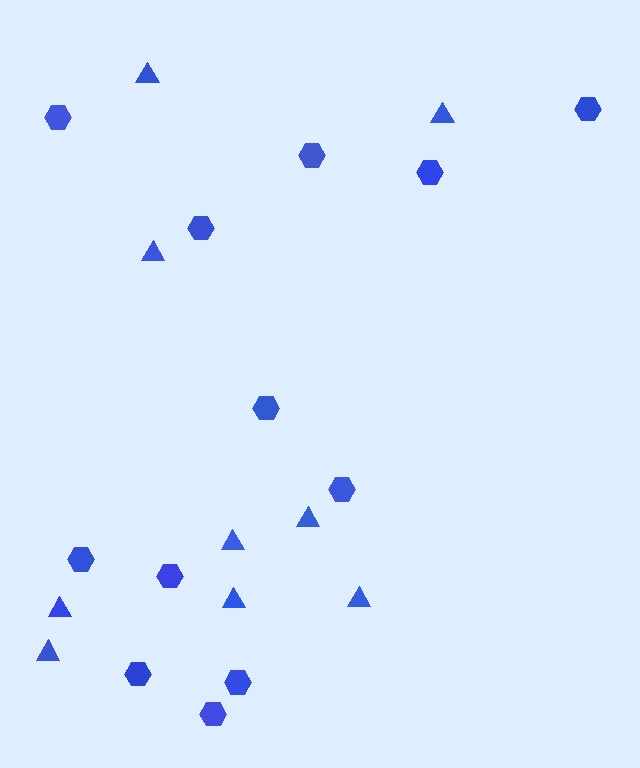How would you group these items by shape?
There are 2 groups: one group of hexagons (12) and one group of triangles (9).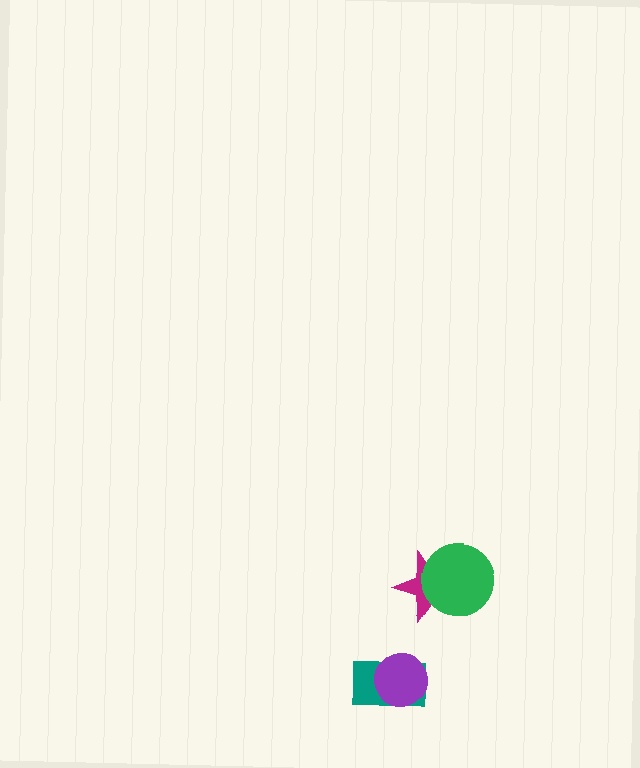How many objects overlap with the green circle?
1 object overlaps with the green circle.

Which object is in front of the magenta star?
The green circle is in front of the magenta star.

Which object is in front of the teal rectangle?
The purple circle is in front of the teal rectangle.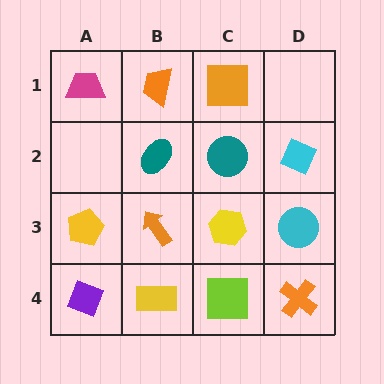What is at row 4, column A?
A purple diamond.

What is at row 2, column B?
A teal ellipse.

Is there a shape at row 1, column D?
No, that cell is empty.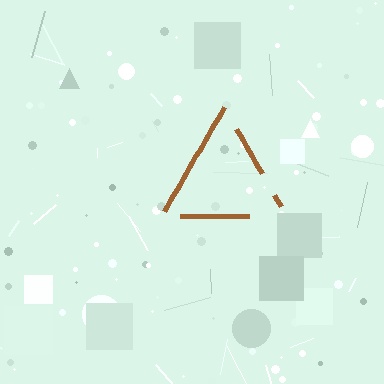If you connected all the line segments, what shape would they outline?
They would outline a triangle.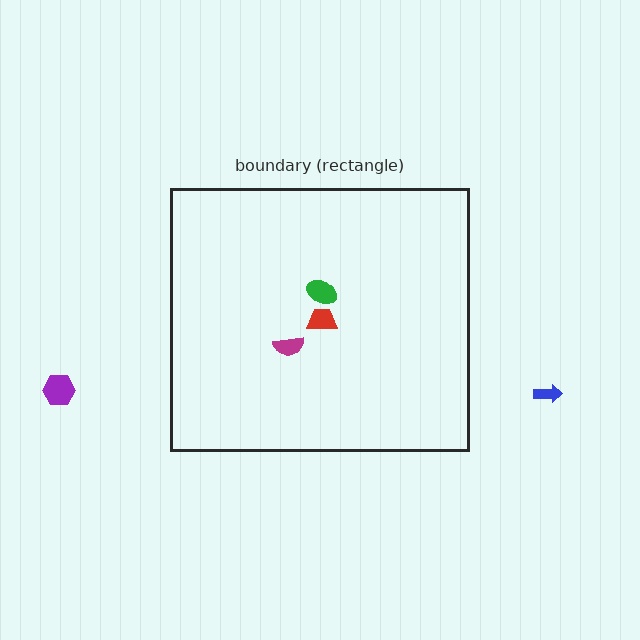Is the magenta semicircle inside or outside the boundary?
Inside.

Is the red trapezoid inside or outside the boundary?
Inside.